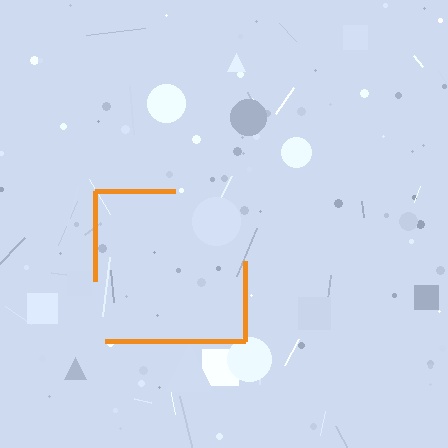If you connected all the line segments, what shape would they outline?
They would outline a square.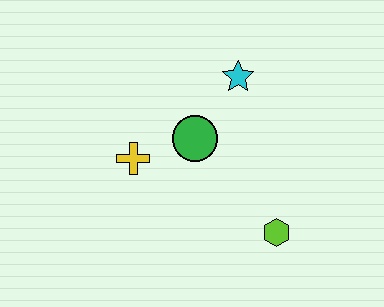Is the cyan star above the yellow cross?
Yes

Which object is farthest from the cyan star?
The lime hexagon is farthest from the cyan star.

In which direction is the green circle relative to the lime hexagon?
The green circle is above the lime hexagon.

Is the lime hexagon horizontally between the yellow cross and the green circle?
No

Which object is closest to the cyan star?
The green circle is closest to the cyan star.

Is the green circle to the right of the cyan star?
No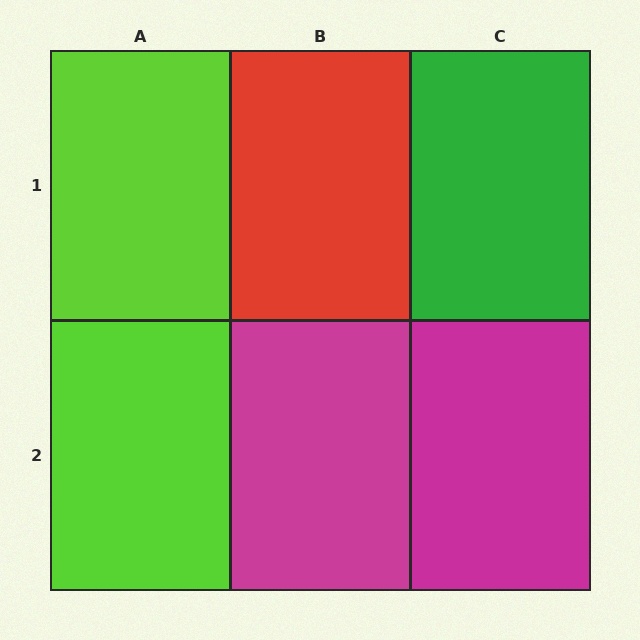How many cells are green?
1 cell is green.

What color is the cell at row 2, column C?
Magenta.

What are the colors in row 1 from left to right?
Lime, red, green.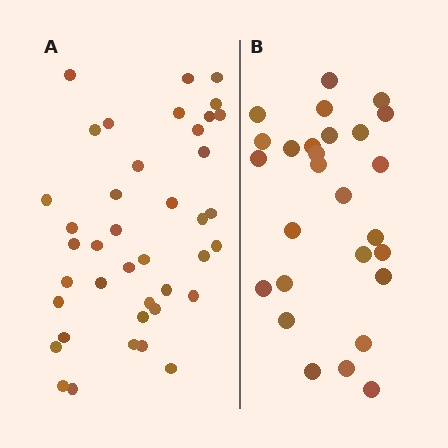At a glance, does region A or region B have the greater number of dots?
Region A (the left region) has more dots.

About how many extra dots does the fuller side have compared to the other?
Region A has approximately 15 more dots than region B.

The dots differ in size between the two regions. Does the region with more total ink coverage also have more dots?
No. Region B has more total ink coverage because its dots are larger, but region A actually contains more individual dots. Total area can be misleading — the number of items is what matters here.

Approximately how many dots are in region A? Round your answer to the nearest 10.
About 40 dots.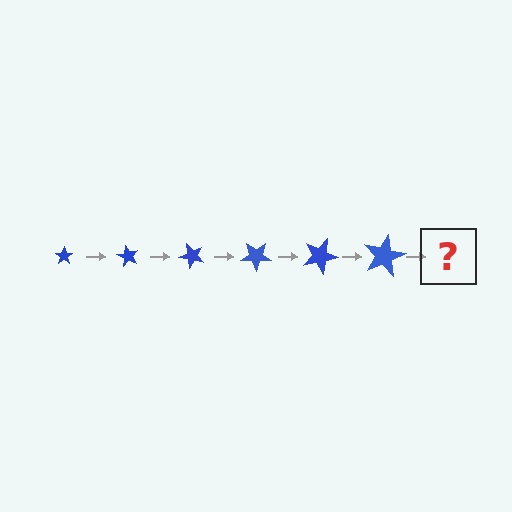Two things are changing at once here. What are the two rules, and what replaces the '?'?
The two rules are that the star grows larger each step and it rotates 60 degrees each step. The '?' should be a star, larger than the previous one and rotated 360 degrees from the start.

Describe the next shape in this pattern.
It should be a star, larger than the previous one and rotated 360 degrees from the start.